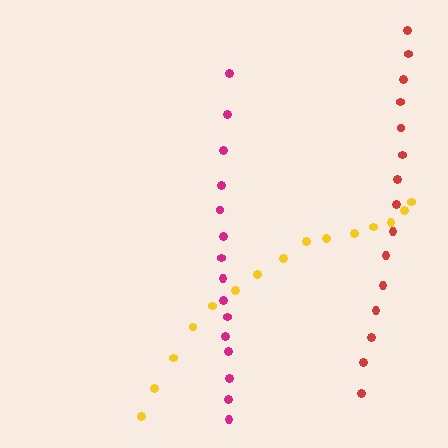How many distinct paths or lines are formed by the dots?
There are 3 distinct paths.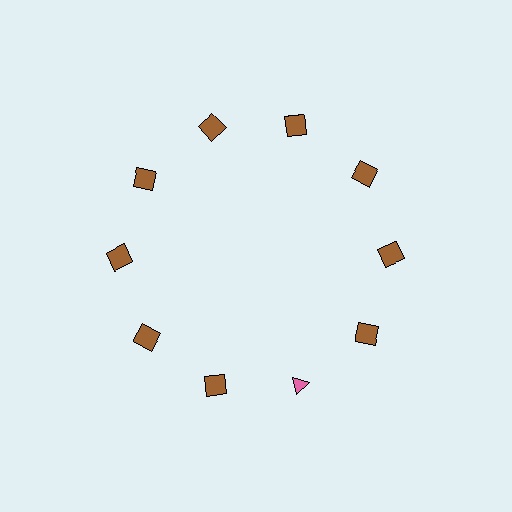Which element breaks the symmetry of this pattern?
The pink triangle at roughly the 5 o'clock position breaks the symmetry. All other shapes are brown squares.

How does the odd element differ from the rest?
It differs in both color (pink instead of brown) and shape (triangle instead of square).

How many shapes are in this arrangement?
There are 10 shapes arranged in a ring pattern.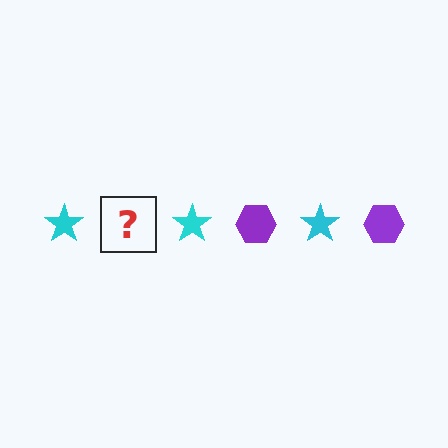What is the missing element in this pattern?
The missing element is a purple hexagon.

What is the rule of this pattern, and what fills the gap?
The rule is that the pattern alternates between cyan star and purple hexagon. The gap should be filled with a purple hexagon.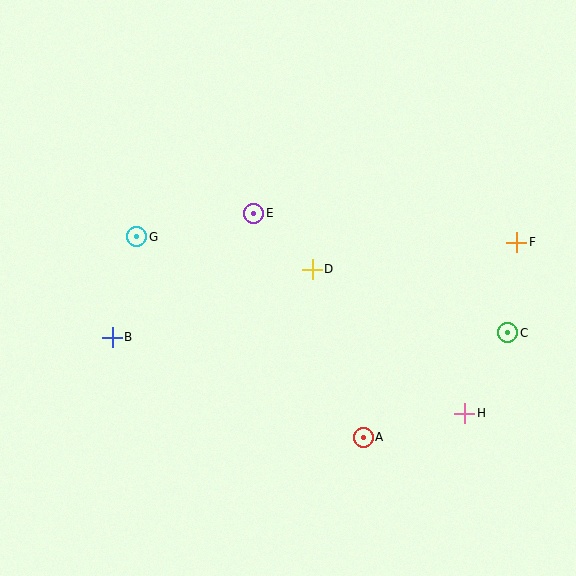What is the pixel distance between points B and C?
The distance between B and C is 396 pixels.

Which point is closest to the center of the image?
Point D at (312, 269) is closest to the center.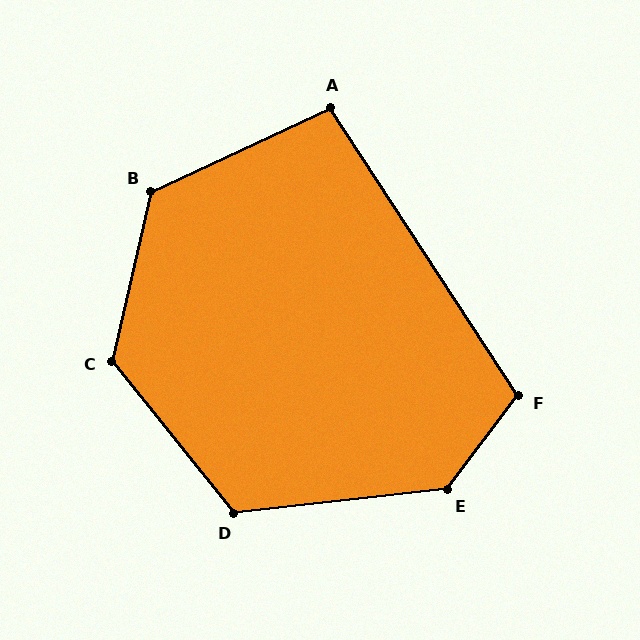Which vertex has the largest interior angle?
E, at approximately 133 degrees.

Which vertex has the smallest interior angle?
A, at approximately 98 degrees.